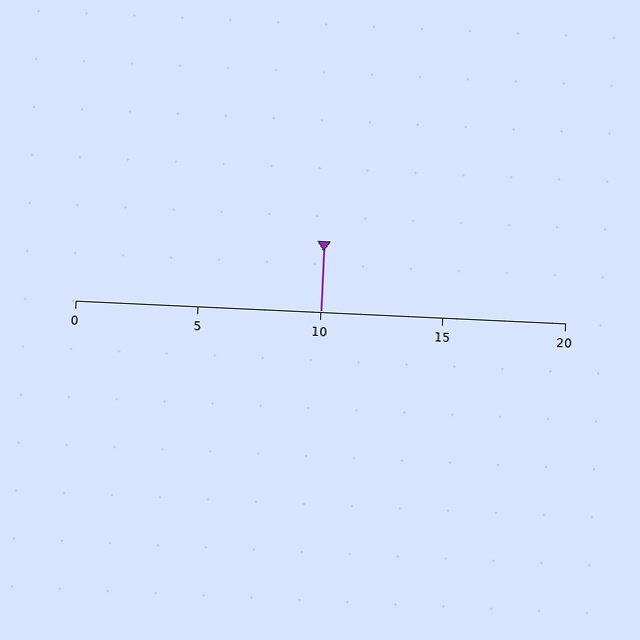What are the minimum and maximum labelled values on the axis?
The axis runs from 0 to 20.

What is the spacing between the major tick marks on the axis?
The major ticks are spaced 5 apart.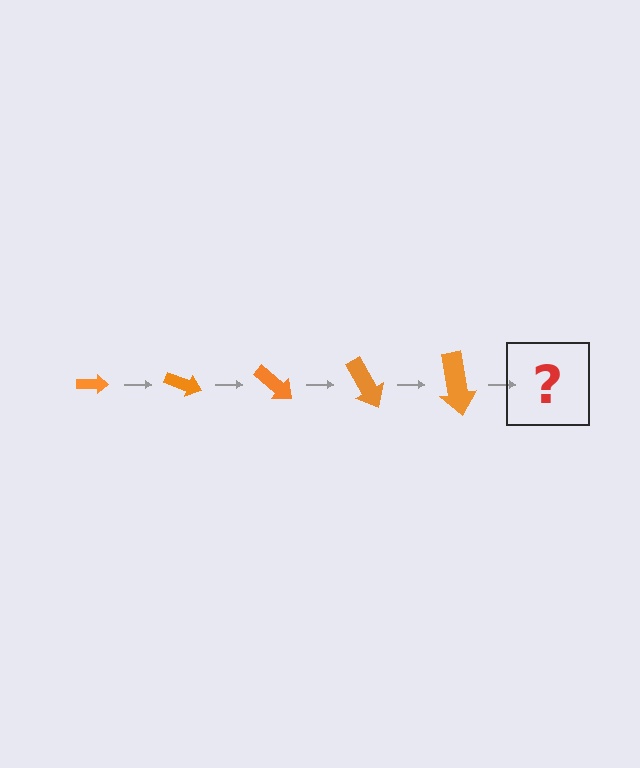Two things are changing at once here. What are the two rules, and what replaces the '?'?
The two rules are that the arrow grows larger each step and it rotates 20 degrees each step. The '?' should be an arrow, larger than the previous one and rotated 100 degrees from the start.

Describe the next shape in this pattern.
It should be an arrow, larger than the previous one and rotated 100 degrees from the start.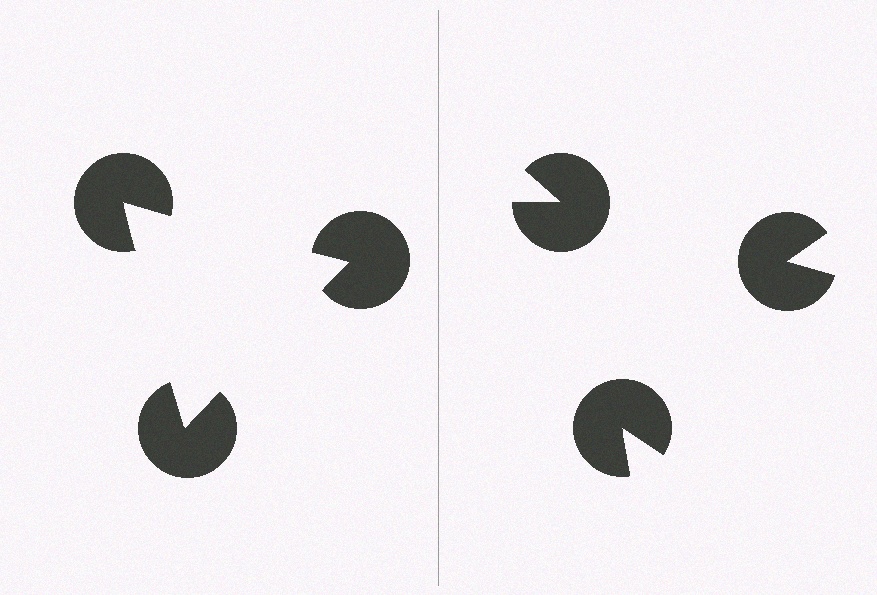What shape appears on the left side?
An illusory triangle.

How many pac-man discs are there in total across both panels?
6 — 3 on each side.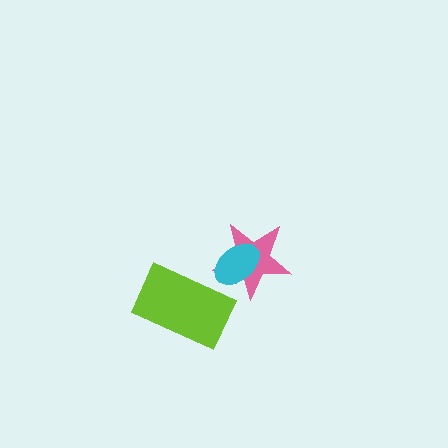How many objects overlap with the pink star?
1 object overlaps with the pink star.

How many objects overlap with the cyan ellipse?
1 object overlaps with the cyan ellipse.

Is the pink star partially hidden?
Yes, it is partially covered by another shape.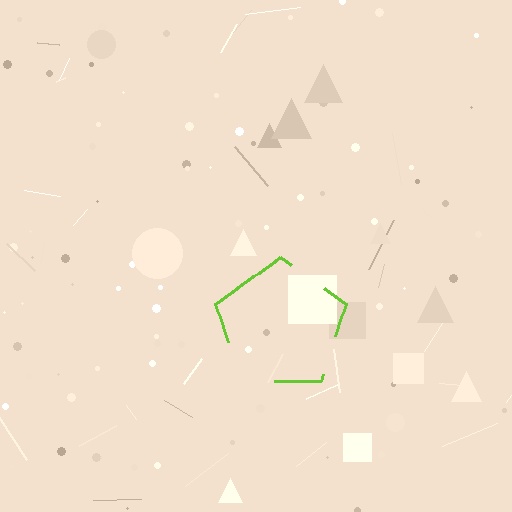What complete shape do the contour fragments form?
The contour fragments form a pentagon.